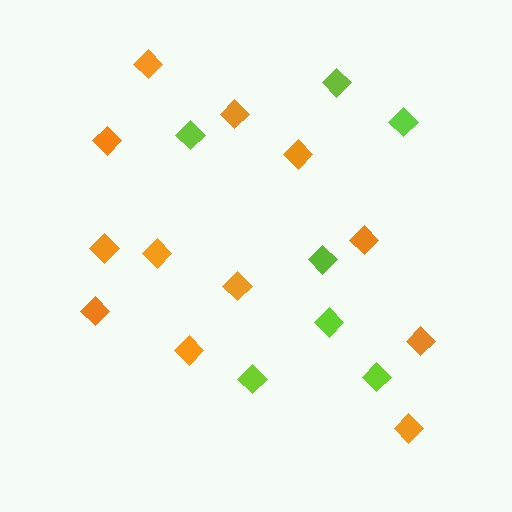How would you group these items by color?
There are 2 groups: one group of orange diamonds (12) and one group of lime diamonds (7).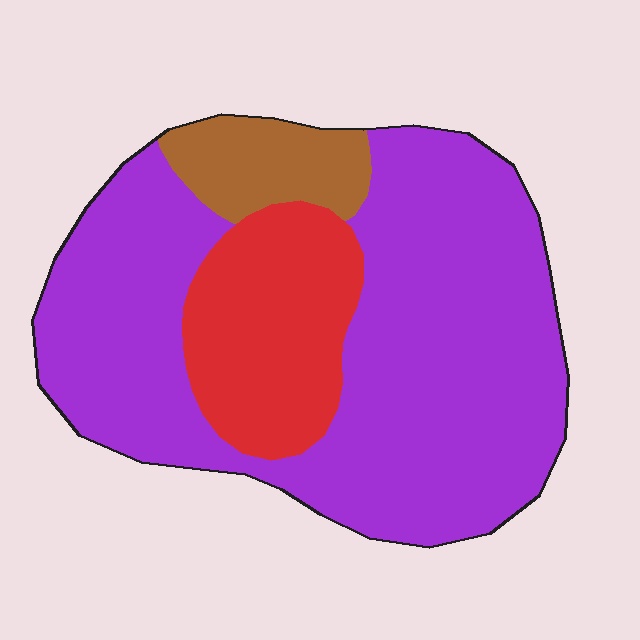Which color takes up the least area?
Brown, at roughly 10%.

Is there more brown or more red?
Red.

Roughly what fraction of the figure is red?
Red covers 20% of the figure.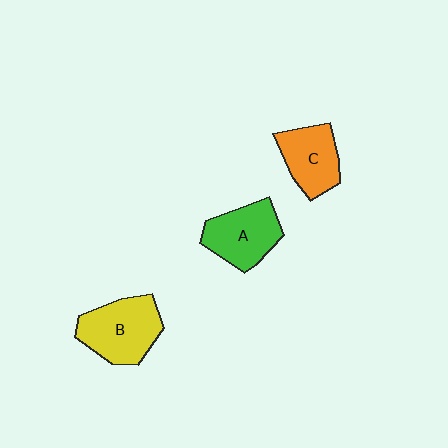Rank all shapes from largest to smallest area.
From largest to smallest: B (yellow), A (green), C (orange).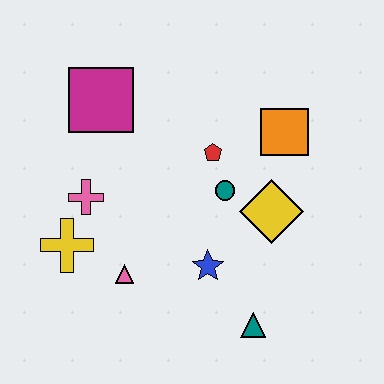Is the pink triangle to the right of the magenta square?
Yes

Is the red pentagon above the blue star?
Yes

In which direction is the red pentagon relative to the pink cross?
The red pentagon is to the right of the pink cross.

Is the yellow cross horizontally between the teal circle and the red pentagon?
No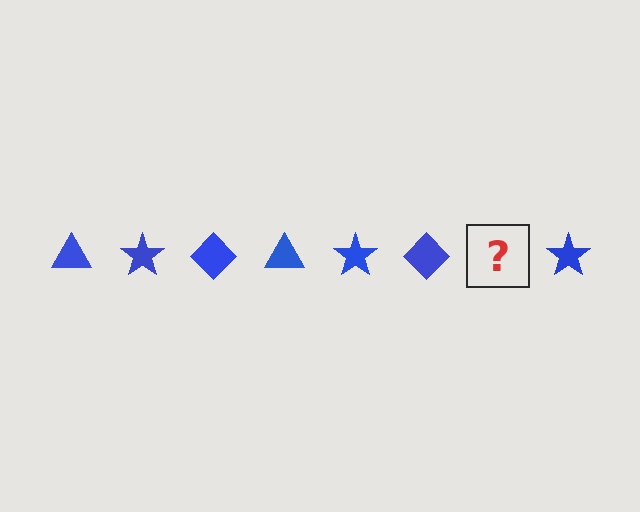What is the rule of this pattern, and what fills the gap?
The rule is that the pattern cycles through triangle, star, diamond shapes in blue. The gap should be filled with a blue triangle.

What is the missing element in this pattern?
The missing element is a blue triangle.